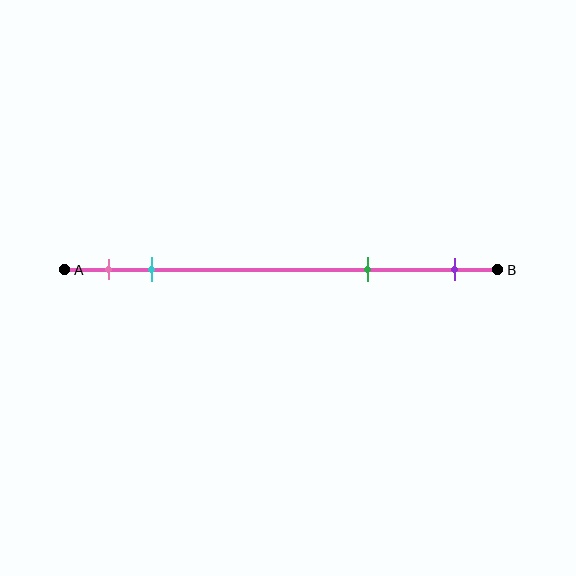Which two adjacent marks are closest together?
The pink and cyan marks are the closest adjacent pair.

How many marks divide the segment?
There are 4 marks dividing the segment.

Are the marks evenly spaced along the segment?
No, the marks are not evenly spaced.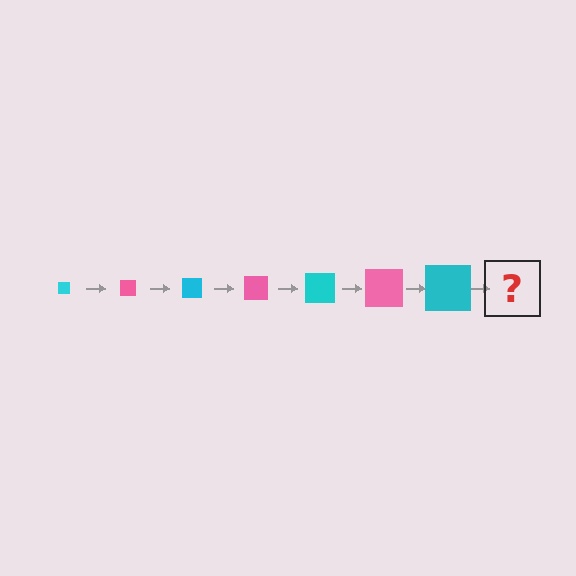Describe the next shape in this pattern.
It should be a pink square, larger than the previous one.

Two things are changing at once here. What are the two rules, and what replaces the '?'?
The two rules are that the square grows larger each step and the color cycles through cyan and pink. The '?' should be a pink square, larger than the previous one.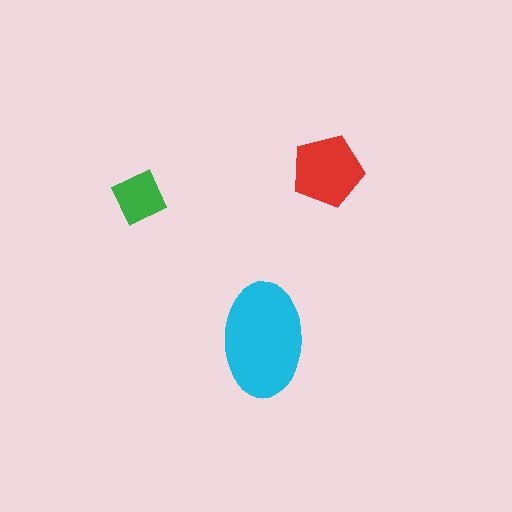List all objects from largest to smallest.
The cyan ellipse, the red pentagon, the green square.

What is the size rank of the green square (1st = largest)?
3rd.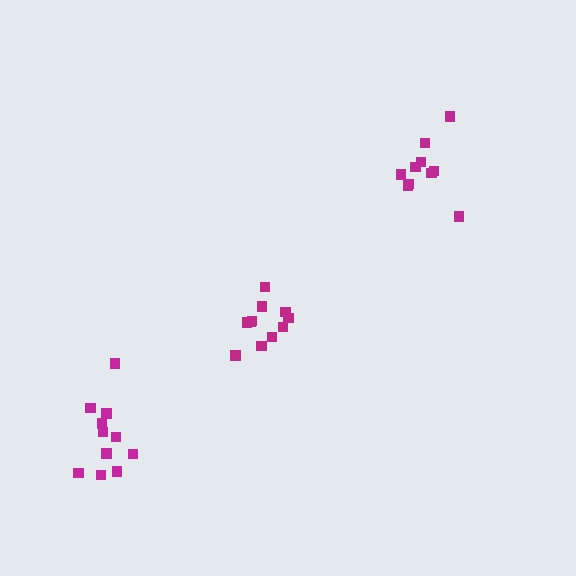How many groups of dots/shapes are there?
There are 3 groups.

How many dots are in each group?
Group 1: 10 dots, Group 2: 12 dots, Group 3: 11 dots (33 total).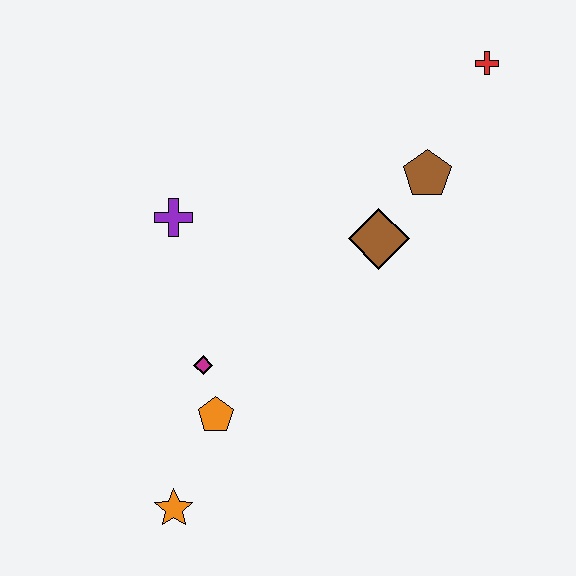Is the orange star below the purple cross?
Yes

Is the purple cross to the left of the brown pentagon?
Yes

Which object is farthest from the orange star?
The red cross is farthest from the orange star.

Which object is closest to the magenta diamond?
The orange pentagon is closest to the magenta diamond.